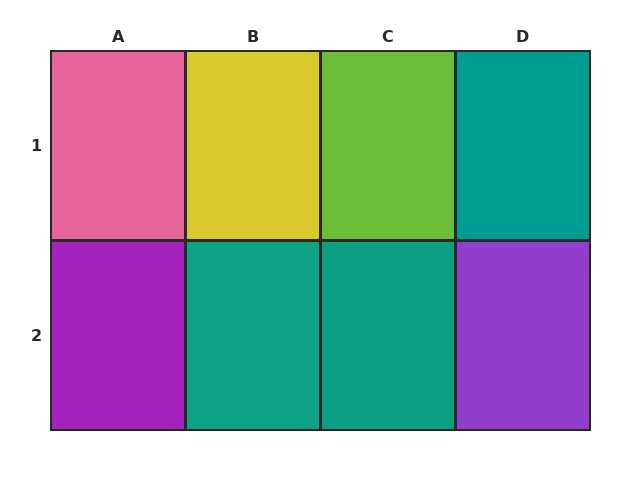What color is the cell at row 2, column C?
Teal.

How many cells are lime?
1 cell is lime.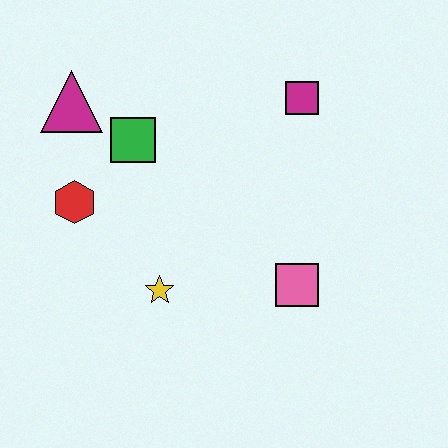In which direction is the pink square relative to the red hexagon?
The pink square is to the right of the red hexagon.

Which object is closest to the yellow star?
The red hexagon is closest to the yellow star.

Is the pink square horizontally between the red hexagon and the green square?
No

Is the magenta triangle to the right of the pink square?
No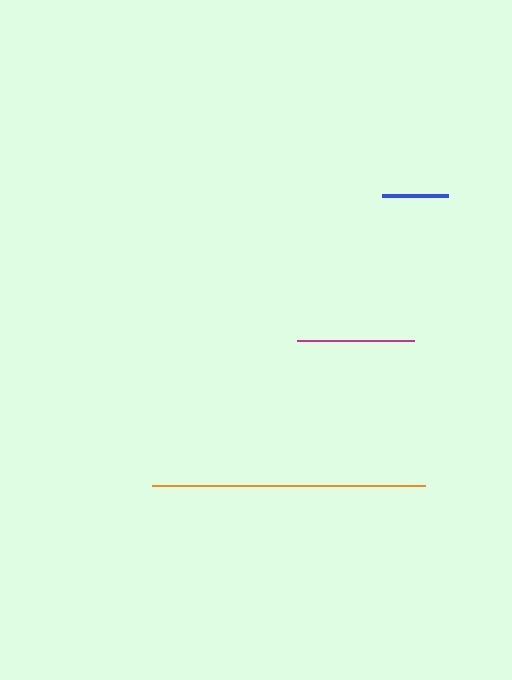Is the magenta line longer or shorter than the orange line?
The orange line is longer than the magenta line.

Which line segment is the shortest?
The blue line is the shortest at approximately 66 pixels.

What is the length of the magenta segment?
The magenta segment is approximately 116 pixels long.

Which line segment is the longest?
The orange line is the longest at approximately 273 pixels.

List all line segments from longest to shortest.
From longest to shortest: orange, magenta, blue.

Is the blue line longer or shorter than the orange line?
The orange line is longer than the blue line.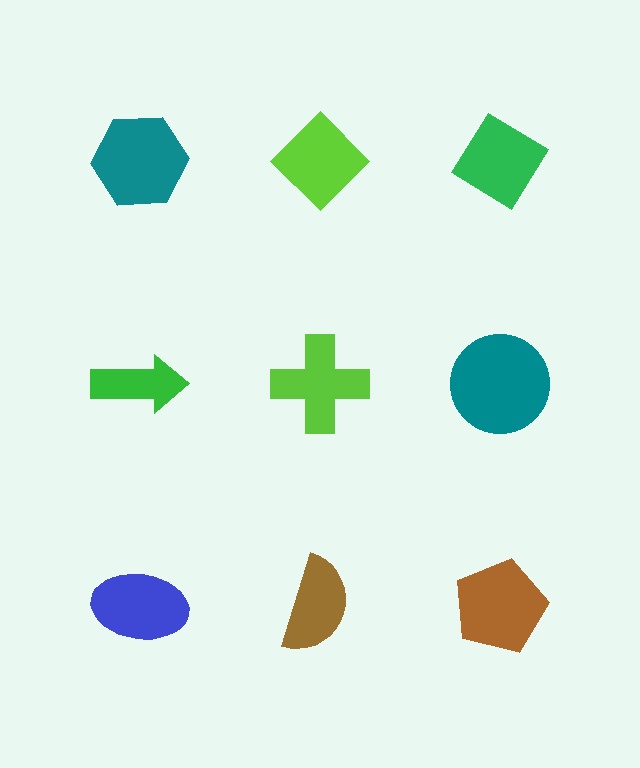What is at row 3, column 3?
A brown pentagon.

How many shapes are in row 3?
3 shapes.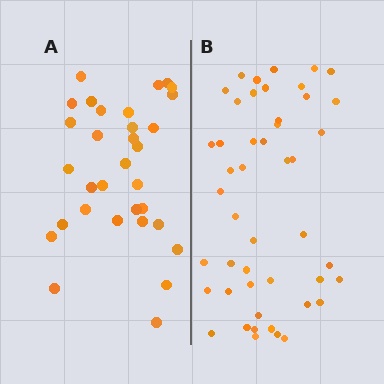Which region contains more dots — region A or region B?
Region B (the right region) has more dots.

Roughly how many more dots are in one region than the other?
Region B has approximately 15 more dots than region A.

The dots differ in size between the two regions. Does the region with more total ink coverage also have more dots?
No. Region A has more total ink coverage because its dots are larger, but region B actually contains more individual dots. Total area can be misleading — the number of items is what matters here.